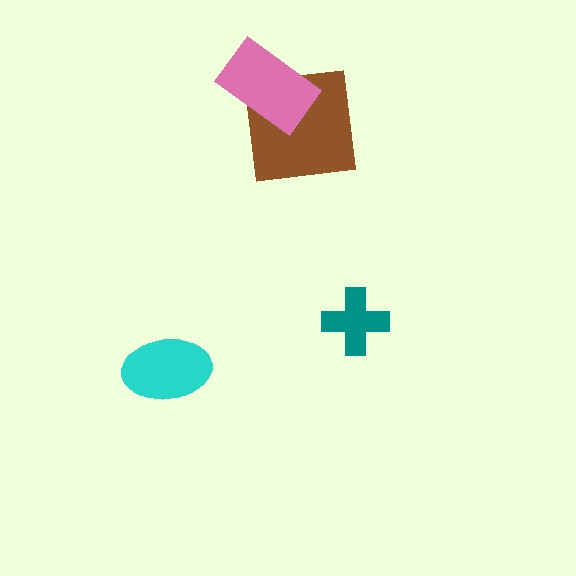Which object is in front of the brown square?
The pink rectangle is in front of the brown square.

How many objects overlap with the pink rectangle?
1 object overlaps with the pink rectangle.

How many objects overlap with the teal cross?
0 objects overlap with the teal cross.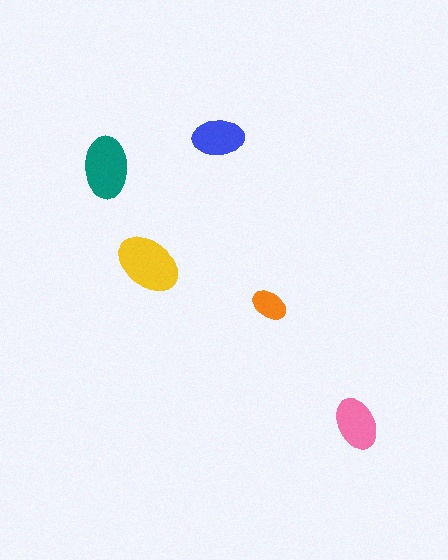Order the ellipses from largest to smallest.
the yellow one, the teal one, the pink one, the blue one, the orange one.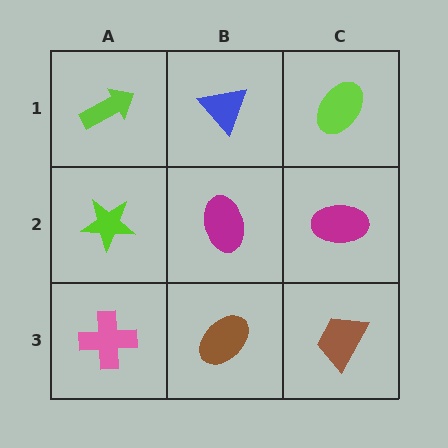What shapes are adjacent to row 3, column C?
A magenta ellipse (row 2, column C), a brown ellipse (row 3, column B).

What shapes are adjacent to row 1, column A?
A lime star (row 2, column A), a blue triangle (row 1, column B).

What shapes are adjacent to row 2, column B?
A blue triangle (row 1, column B), a brown ellipse (row 3, column B), a lime star (row 2, column A), a magenta ellipse (row 2, column C).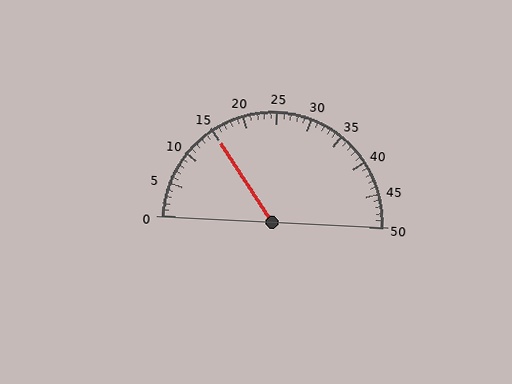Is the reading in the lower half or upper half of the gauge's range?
The reading is in the lower half of the range (0 to 50).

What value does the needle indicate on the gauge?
The needle indicates approximately 15.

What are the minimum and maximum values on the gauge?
The gauge ranges from 0 to 50.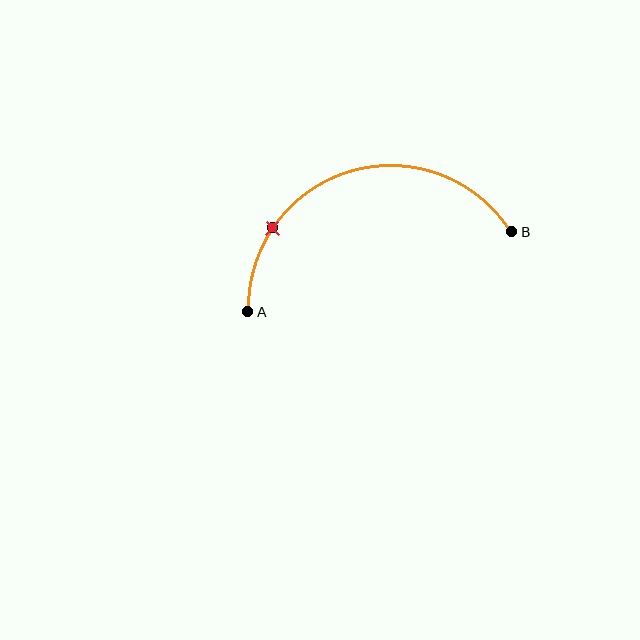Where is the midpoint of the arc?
The arc midpoint is the point on the curve farthest from the straight line joining A and B. It sits above that line.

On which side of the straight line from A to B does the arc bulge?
The arc bulges above the straight line connecting A and B.